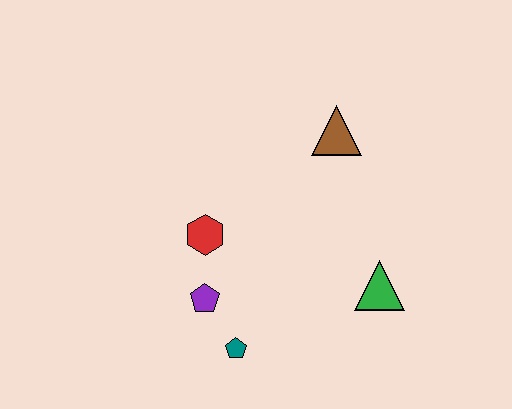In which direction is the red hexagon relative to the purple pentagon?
The red hexagon is above the purple pentagon.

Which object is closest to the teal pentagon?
The purple pentagon is closest to the teal pentagon.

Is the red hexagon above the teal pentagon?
Yes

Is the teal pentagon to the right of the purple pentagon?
Yes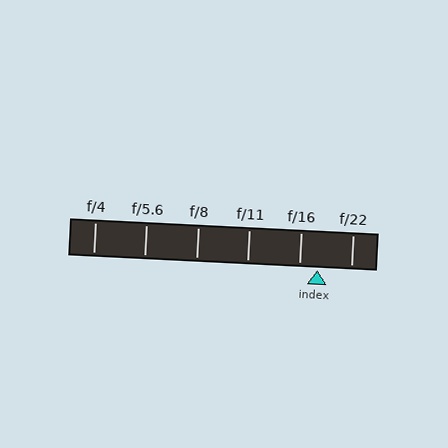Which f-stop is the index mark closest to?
The index mark is closest to f/16.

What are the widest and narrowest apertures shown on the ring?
The widest aperture shown is f/4 and the narrowest is f/22.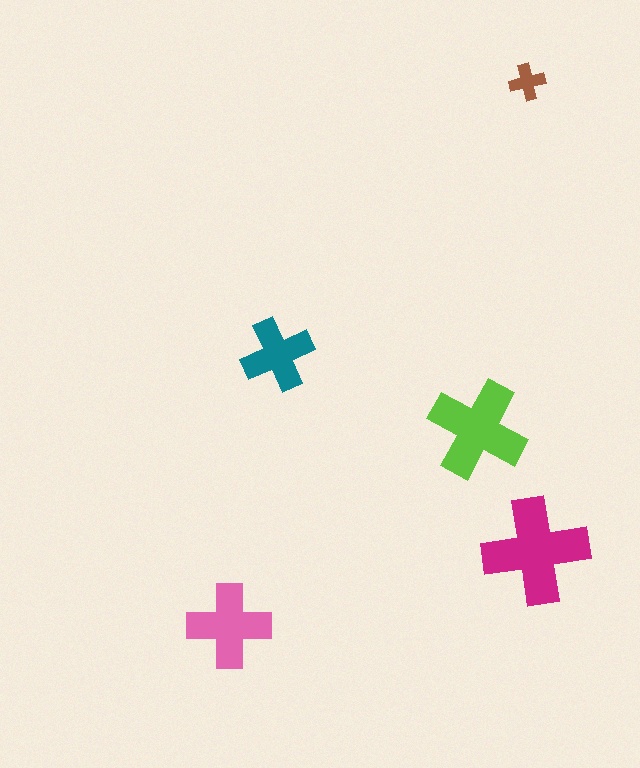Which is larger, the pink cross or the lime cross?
The lime one.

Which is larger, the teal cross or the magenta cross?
The magenta one.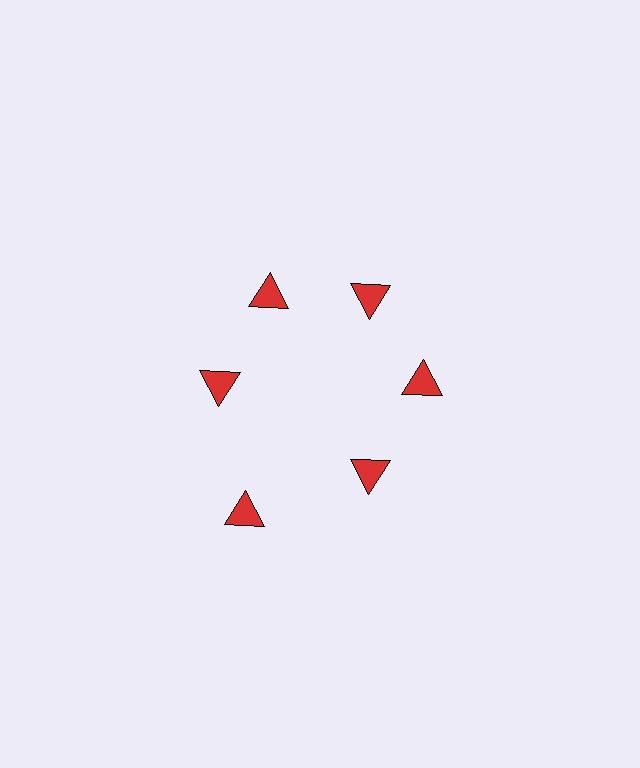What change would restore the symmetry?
The symmetry would be restored by moving it inward, back onto the ring so that all 6 triangles sit at equal angles and equal distance from the center.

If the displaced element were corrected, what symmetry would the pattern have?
It would have 6-fold rotational symmetry — the pattern would map onto itself every 60 degrees.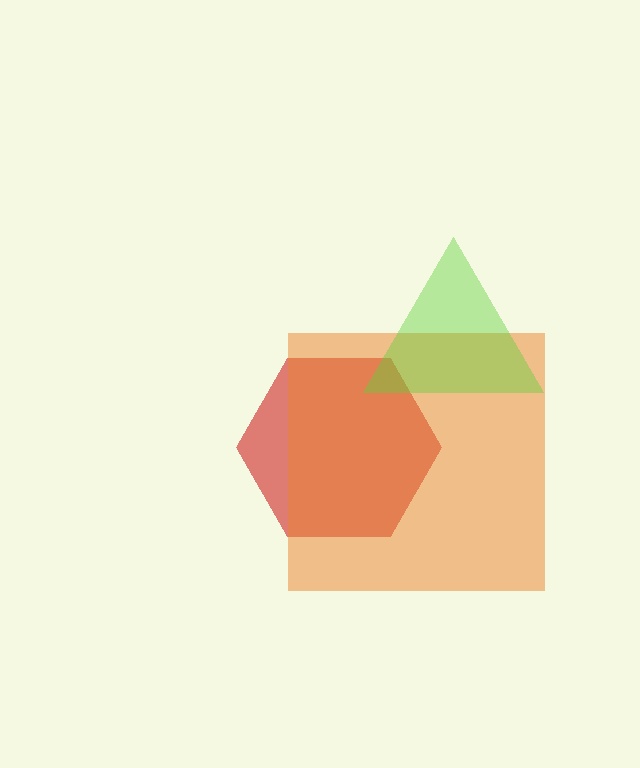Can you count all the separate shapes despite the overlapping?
Yes, there are 3 separate shapes.